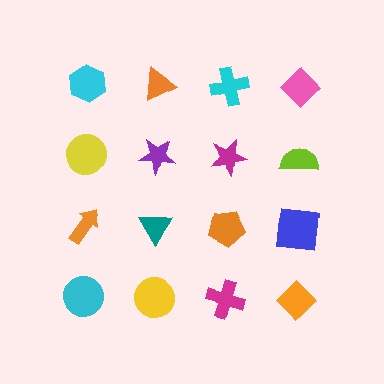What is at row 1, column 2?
An orange triangle.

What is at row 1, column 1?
A cyan hexagon.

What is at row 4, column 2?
A yellow circle.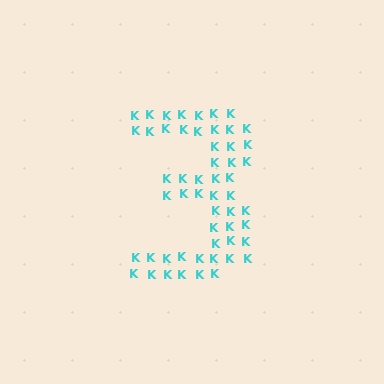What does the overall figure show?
The overall figure shows the digit 3.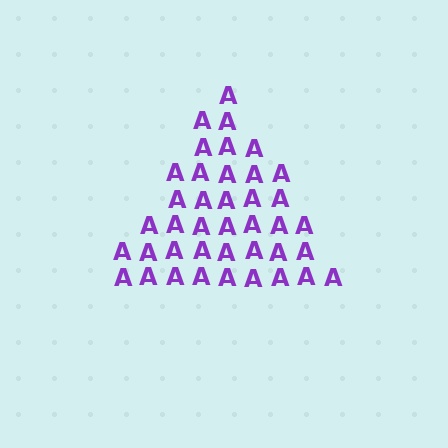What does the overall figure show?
The overall figure shows a triangle.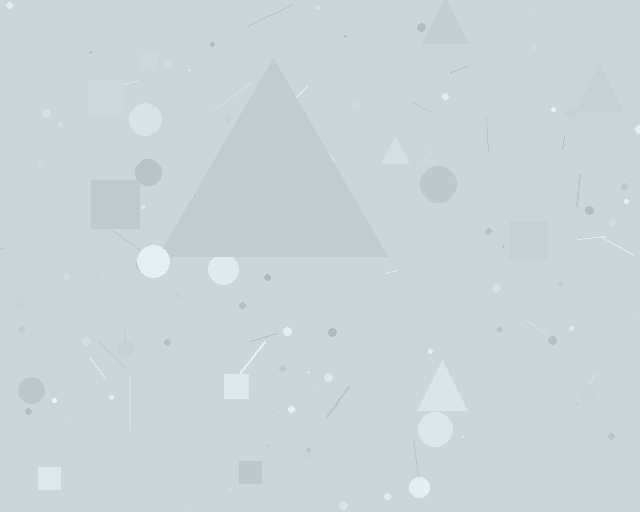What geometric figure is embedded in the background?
A triangle is embedded in the background.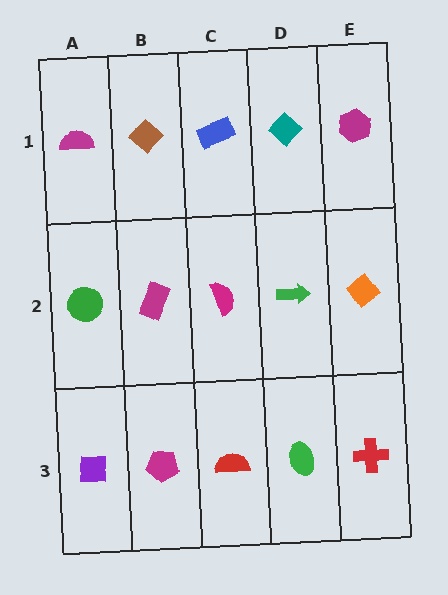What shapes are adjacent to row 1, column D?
A green arrow (row 2, column D), a blue rectangle (row 1, column C), a magenta hexagon (row 1, column E).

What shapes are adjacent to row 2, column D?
A teal diamond (row 1, column D), a green ellipse (row 3, column D), a magenta semicircle (row 2, column C), an orange diamond (row 2, column E).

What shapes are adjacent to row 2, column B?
A brown diamond (row 1, column B), a magenta pentagon (row 3, column B), a green circle (row 2, column A), a magenta semicircle (row 2, column C).